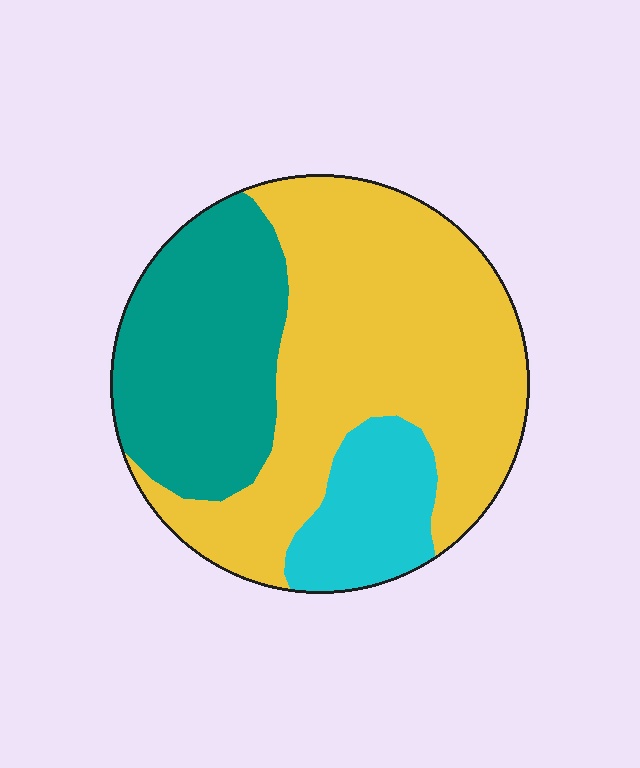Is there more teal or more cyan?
Teal.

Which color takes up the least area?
Cyan, at roughly 15%.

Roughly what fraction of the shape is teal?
Teal takes up between a quarter and a half of the shape.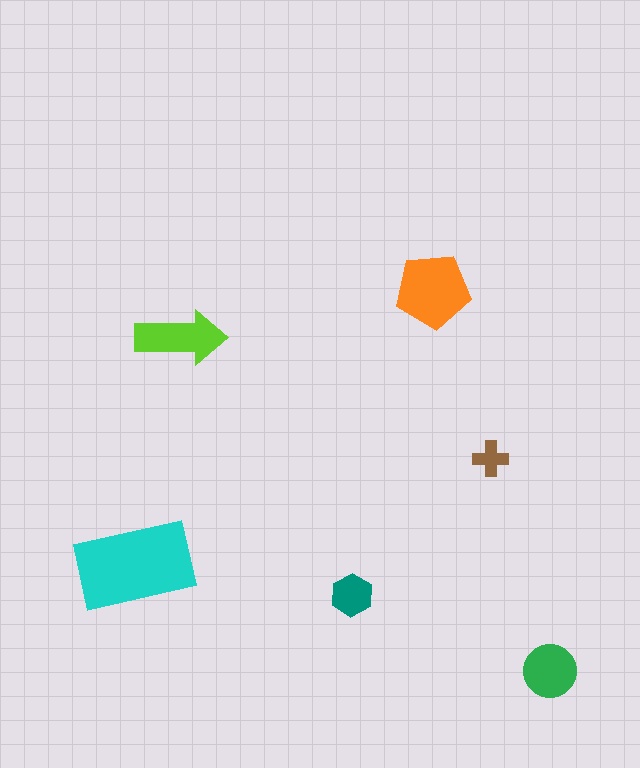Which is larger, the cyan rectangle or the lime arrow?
The cyan rectangle.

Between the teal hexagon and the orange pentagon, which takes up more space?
The orange pentagon.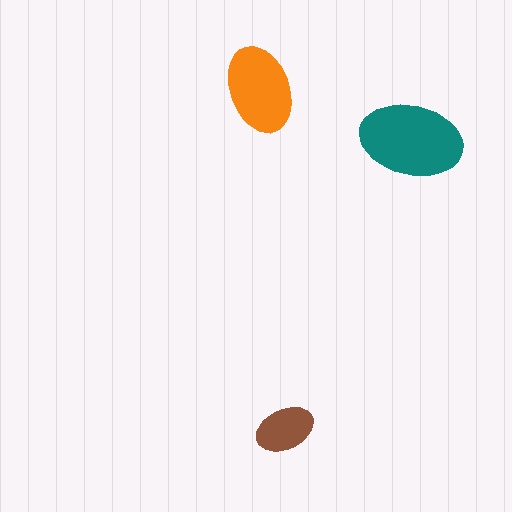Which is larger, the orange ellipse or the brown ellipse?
The orange one.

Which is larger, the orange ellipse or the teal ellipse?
The teal one.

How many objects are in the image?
There are 3 objects in the image.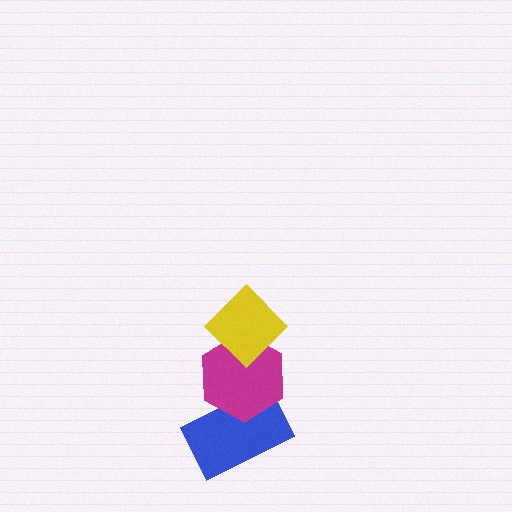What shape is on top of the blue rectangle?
The magenta hexagon is on top of the blue rectangle.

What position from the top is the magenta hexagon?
The magenta hexagon is 2nd from the top.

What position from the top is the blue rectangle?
The blue rectangle is 3rd from the top.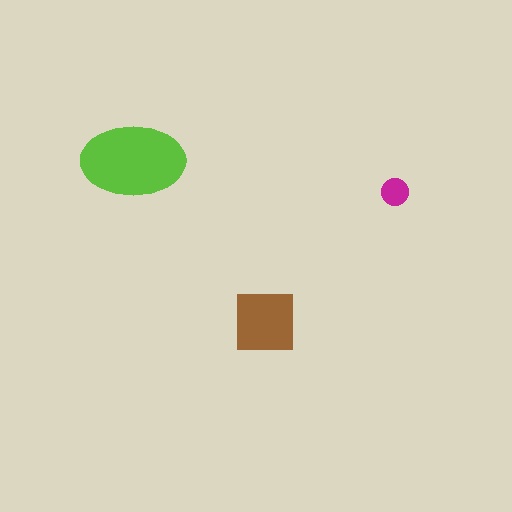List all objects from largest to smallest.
The lime ellipse, the brown square, the magenta circle.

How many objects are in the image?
There are 3 objects in the image.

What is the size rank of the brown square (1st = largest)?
2nd.